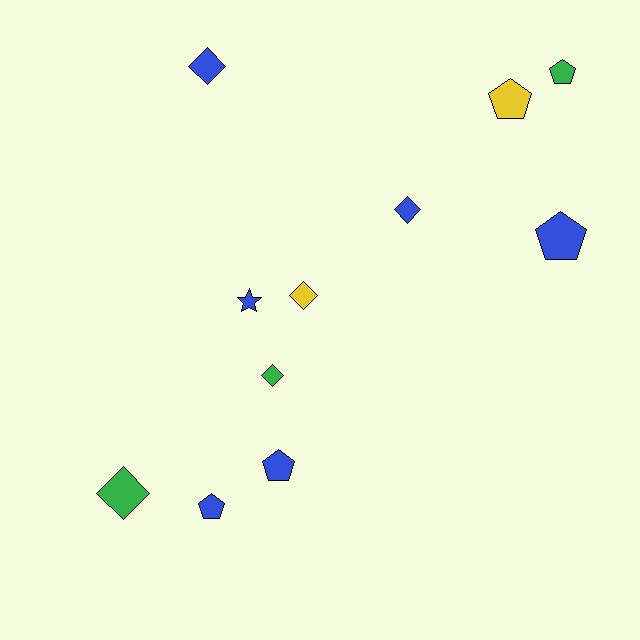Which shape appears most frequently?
Diamond, with 5 objects.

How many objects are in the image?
There are 11 objects.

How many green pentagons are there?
There is 1 green pentagon.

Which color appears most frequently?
Blue, with 6 objects.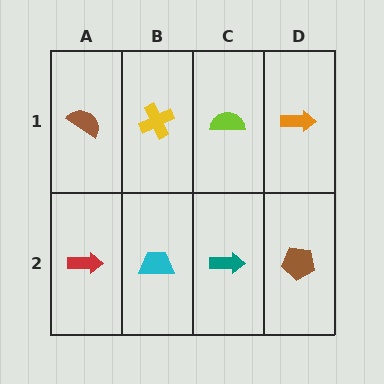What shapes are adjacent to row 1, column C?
A teal arrow (row 2, column C), a yellow cross (row 1, column B), an orange arrow (row 1, column D).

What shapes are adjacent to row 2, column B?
A yellow cross (row 1, column B), a red arrow (row 2, column A), a teal arrow (row 2, column C).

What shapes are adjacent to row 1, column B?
A cyan trapezoid (row 2, column B), a brown semicircle (row 1, column A), a lime semicircle (row 1, column C).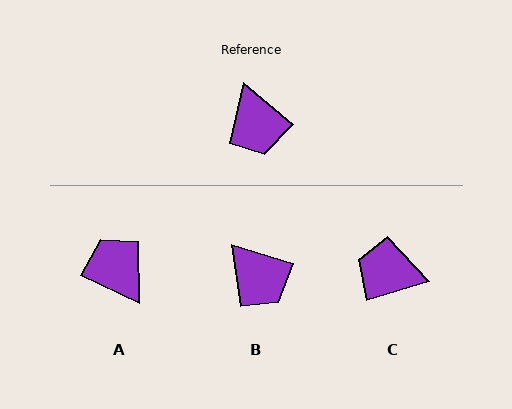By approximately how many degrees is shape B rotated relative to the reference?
Approximately 23 degrees counter-clockwise.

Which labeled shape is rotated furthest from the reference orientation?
A, about 165 degrees away.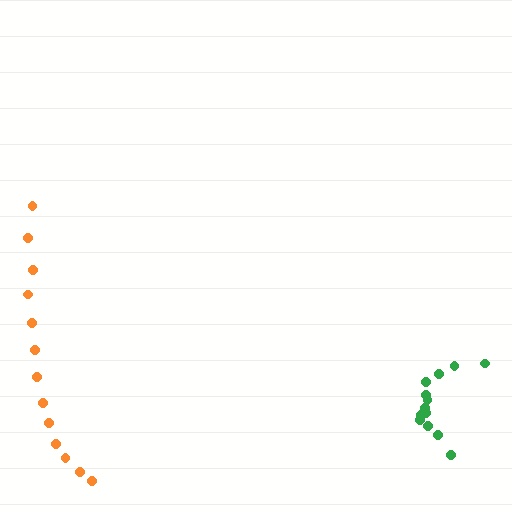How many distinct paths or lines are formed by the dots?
There are 2 distinct paths.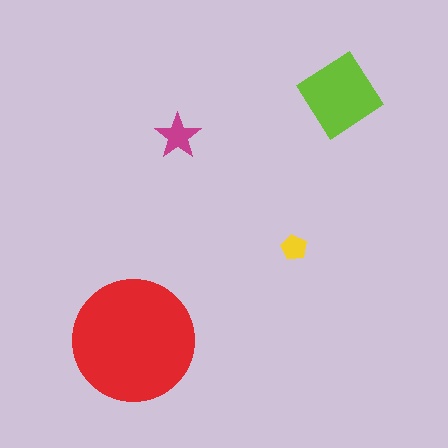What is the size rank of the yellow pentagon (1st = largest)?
4th.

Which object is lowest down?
The red circle is bottommost.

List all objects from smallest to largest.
The yellow pentagon, the magenta star, the lime diamond, the red circle.